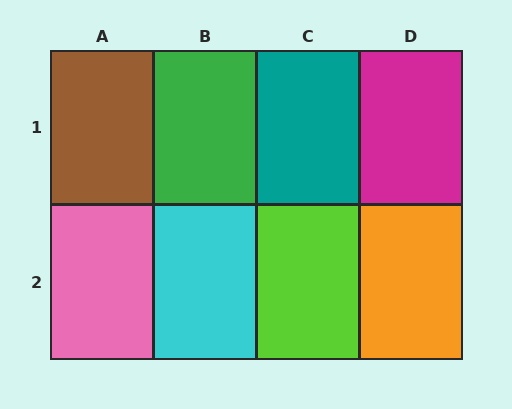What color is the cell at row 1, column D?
Magenta.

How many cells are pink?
1 cell is pink.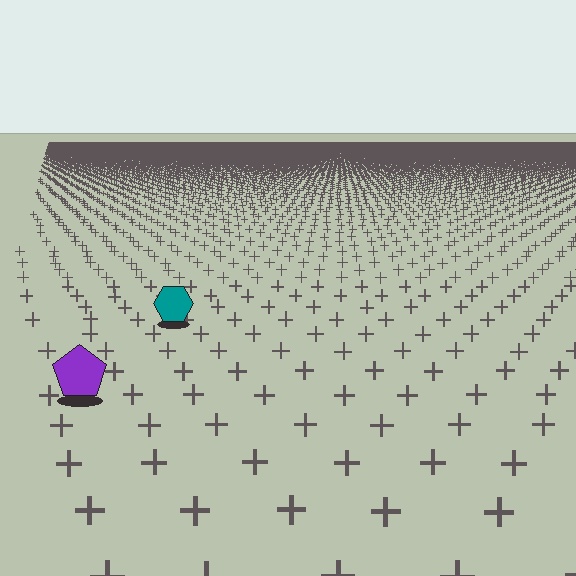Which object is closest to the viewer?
The purple pentagon is closest. The texture marks near it are larger and more spread out.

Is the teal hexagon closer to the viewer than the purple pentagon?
No. The purple pentagon is closer — you can tell from the texture gradient: the ground texture is coarser near it.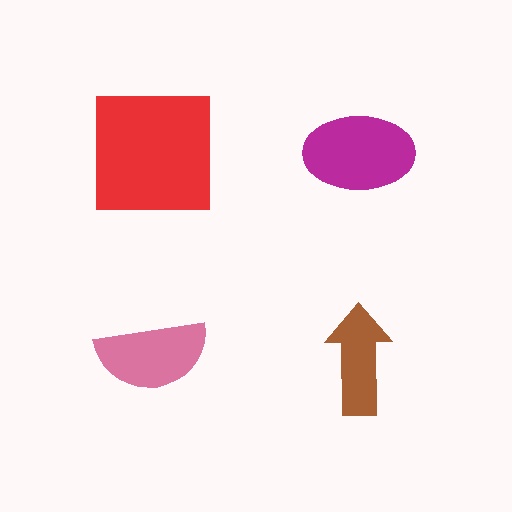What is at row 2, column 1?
A pink semicircle.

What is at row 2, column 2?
A brown arrow.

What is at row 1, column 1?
A red square.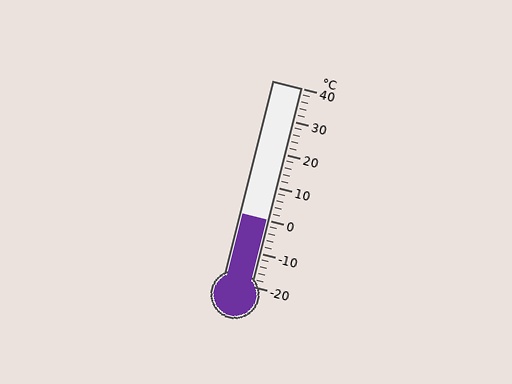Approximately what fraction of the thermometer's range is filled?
The thermometer is filled to approximately 35% of its range.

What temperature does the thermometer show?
The thermometer shows approximately 0°C.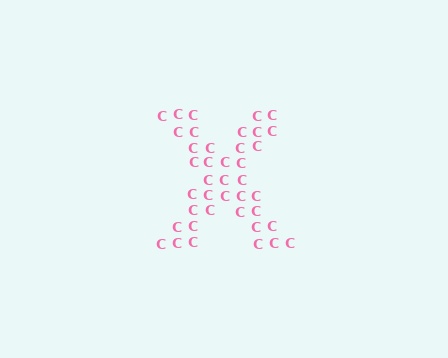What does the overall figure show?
The overall figure shows the letter X.